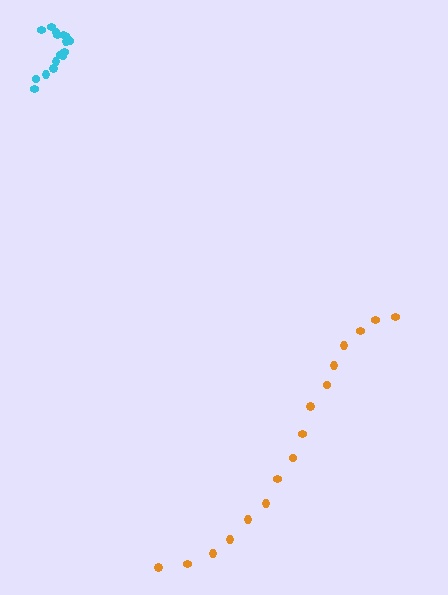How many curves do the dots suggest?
There are 2 distinct paths.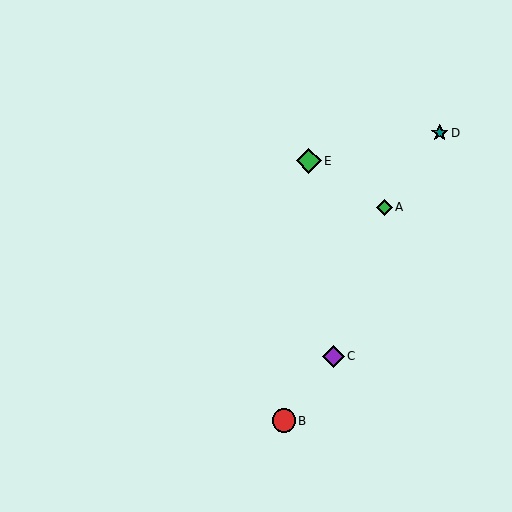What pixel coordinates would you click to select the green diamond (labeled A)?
Click at (385, 207) to select the green diamond A.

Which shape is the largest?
The green diamond (labeled E) is the largest.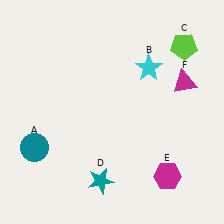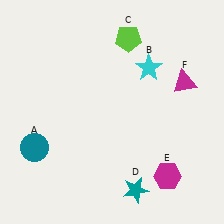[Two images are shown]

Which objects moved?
The objects that moved are: the lime pentagon (C), the teal star (D).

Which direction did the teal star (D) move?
The teal star (D) moved right.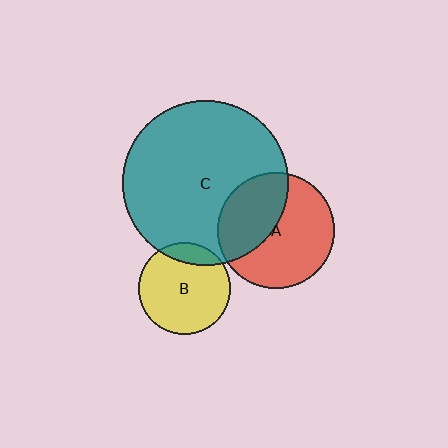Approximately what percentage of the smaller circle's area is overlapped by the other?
Approximately 15%.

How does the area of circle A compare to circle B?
Approximately 1.6 times.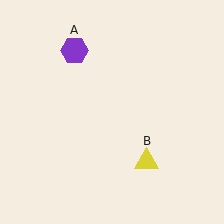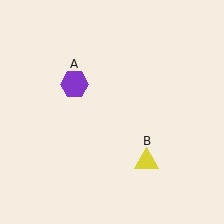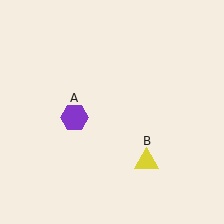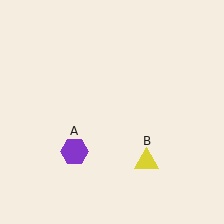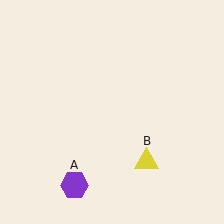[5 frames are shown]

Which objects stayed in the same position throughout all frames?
Yellow triangle (object B) remained stationary.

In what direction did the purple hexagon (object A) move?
The purple hexagon (object A) moved down.